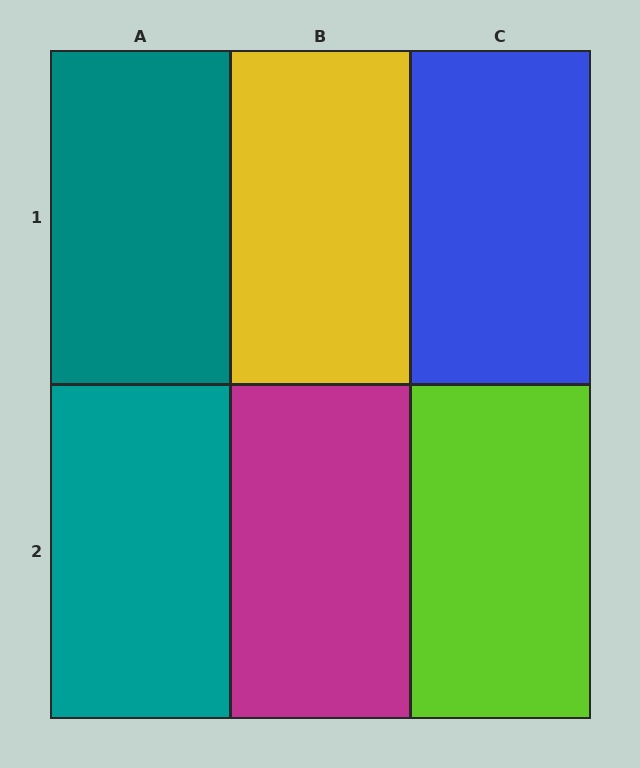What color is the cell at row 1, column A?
Teal.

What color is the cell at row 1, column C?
Blue.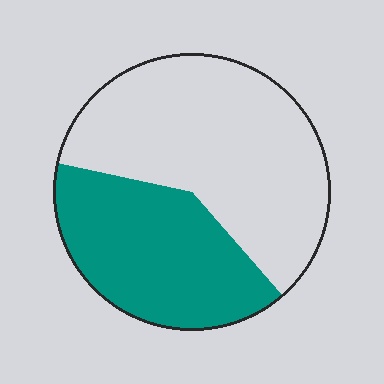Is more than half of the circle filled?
No.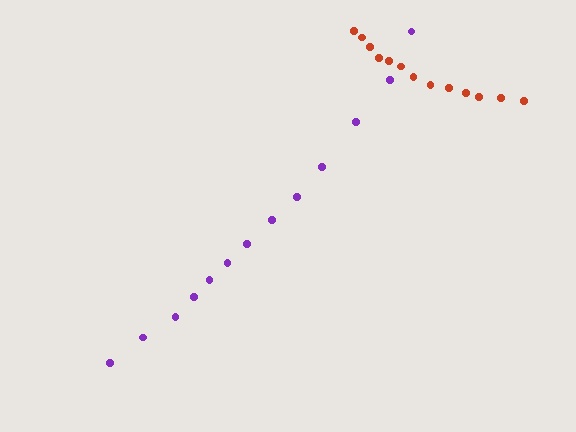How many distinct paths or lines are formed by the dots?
There are 2 distinct paths.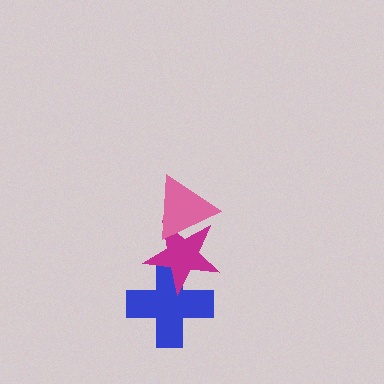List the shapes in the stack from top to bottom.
From top to bottom: the pink triangle, the magenta star, the blue cross.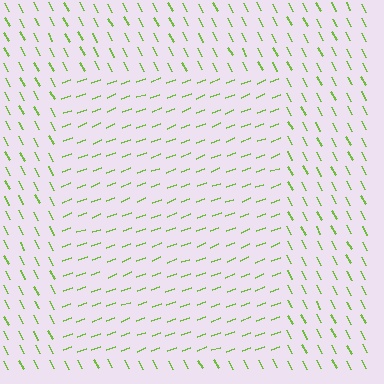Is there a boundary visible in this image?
Yes, there is a texture boundary formed by a change in line orientation.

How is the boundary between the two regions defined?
The boundary is defined purely by a change in line orientation (approximately 82 degrees difference). All lines are the same color and thickness.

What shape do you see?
I see a rectangle.